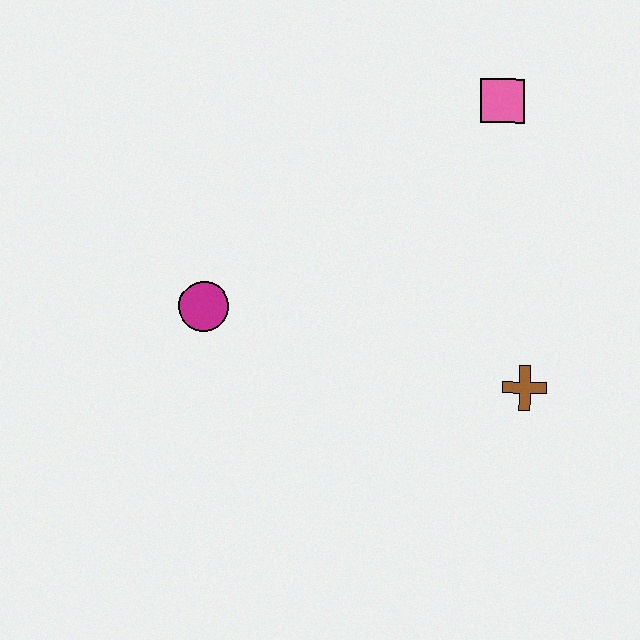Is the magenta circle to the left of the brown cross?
Yes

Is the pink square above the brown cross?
Yes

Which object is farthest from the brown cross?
The magenta circle is farthest from the brown cross.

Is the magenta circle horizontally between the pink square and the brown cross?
No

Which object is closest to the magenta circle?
The brown cross is closest to the magenta circle.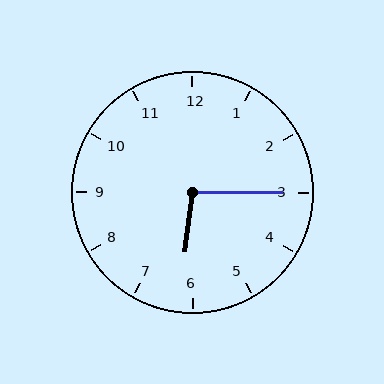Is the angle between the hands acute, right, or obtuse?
It is obtuse.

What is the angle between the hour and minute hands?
Approximately 98 degrees.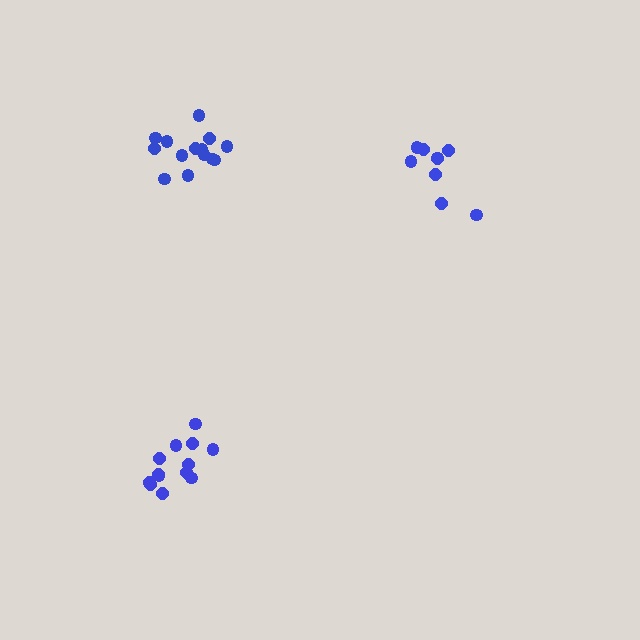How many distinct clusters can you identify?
There are 3 distinct clusters.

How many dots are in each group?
Group 1: 13 dots, Group 2: 9 dots, Group 3: 14 dots (36 total).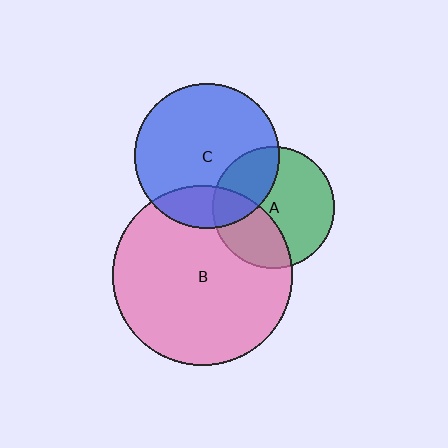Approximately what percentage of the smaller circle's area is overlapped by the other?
Approximately 30%.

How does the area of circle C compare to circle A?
Approximately 1.4 times.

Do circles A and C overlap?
Yes.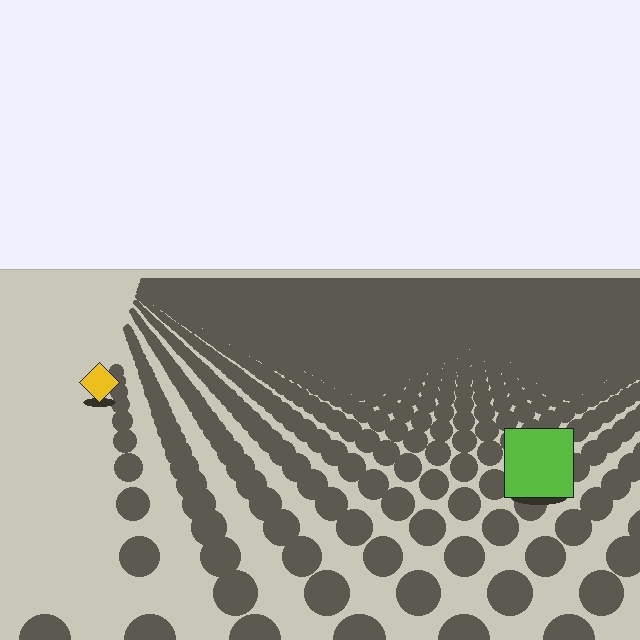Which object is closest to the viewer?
The lime square is closest. The texture marks near it are larger and more spread out.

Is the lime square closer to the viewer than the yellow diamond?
Yes. The lime square is closer — you can tell from the texture gradient: the ground texture is coarser near it.